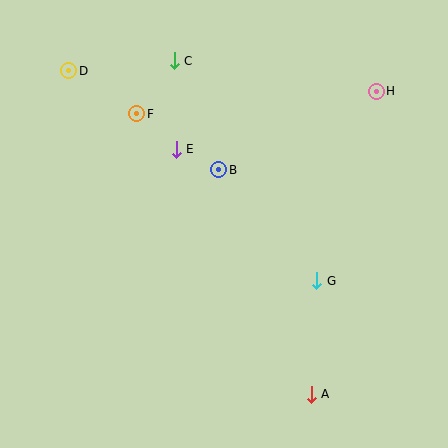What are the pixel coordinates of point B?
Point B is at (219, 170).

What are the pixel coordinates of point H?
Point H is at (376, 91).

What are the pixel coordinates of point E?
Point E is at (176, 149).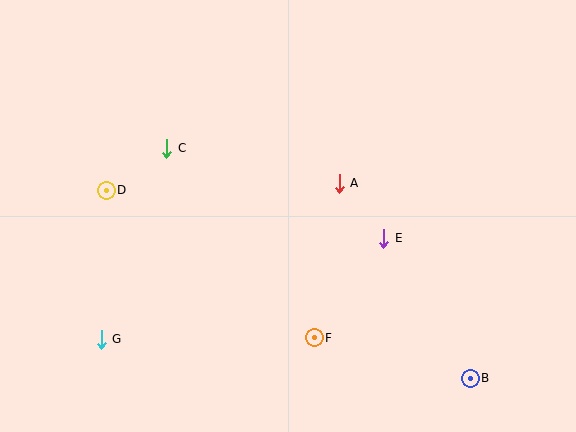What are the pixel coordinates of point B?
Point B is at (470, 378).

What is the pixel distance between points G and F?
The distance between G and F is 213 pixels.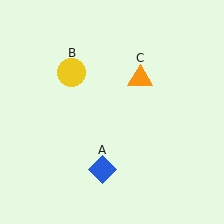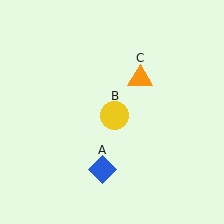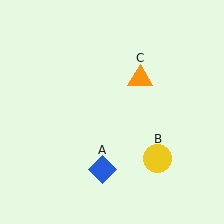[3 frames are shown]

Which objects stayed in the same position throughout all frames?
Blue diamond (object A) and orange triangle (object C) remained stationary.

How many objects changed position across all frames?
1 object changed position: yellow circle (object B).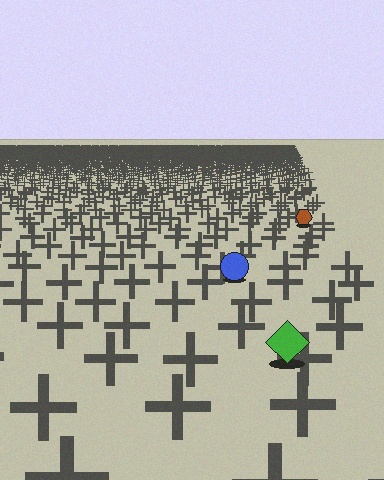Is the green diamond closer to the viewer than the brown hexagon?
Yes. The green diamond is closer — you can tell from the texture gradient: the ground texture is coarser near it.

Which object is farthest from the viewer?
The brown hexagon is farthest from the viewer. It appears smaller and the ground texture around it is denser.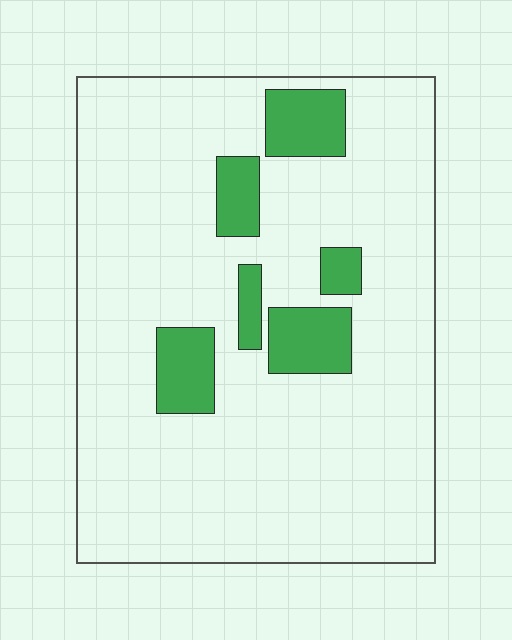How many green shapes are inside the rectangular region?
6.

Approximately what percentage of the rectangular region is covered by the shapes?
Approximately 15%.